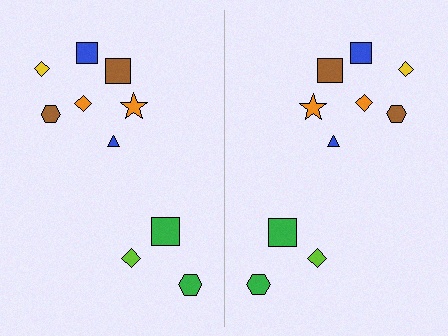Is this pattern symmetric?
Yes, this pattern has bilateral (reflection) symmetry.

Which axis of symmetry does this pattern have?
The pattern has a vertical axis of symmetry running through the center of the image.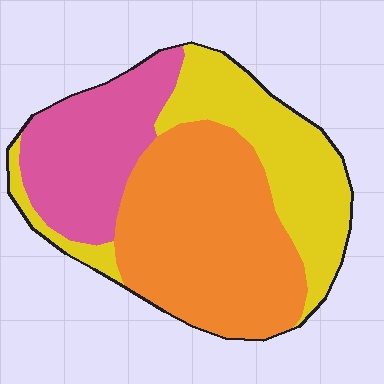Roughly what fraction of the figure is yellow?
Yellow covers about 30% of the figure.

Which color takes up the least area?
Pink, at roughly 25%.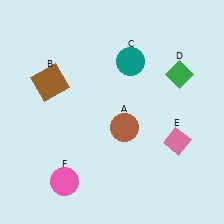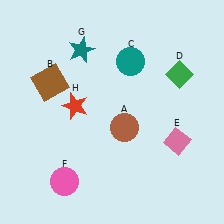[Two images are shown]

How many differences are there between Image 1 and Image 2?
There are 2 differences between the two images.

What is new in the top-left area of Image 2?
A red star (H) was added in the top-left area of Image 2.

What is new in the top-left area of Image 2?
A teal star (G) was added in the top-left area of Image 2.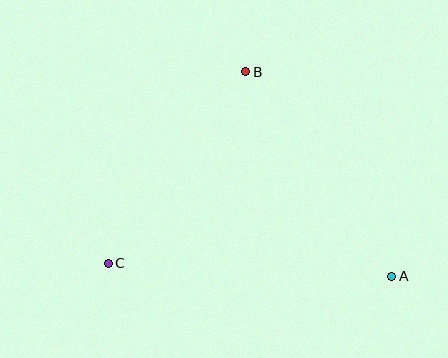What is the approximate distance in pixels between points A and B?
The distance between A and B is approximately 252 pixels.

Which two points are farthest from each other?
Points A and C are farthest from each other.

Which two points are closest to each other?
Points B and C are closest to each other.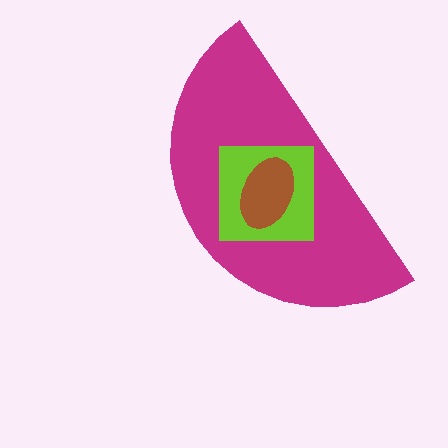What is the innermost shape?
The brown ellipse.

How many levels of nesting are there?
3.